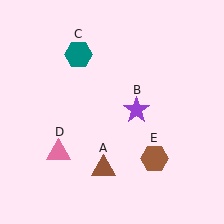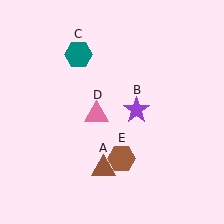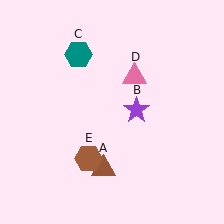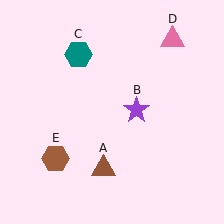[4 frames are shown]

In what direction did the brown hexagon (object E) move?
The brown hexagon (object E) moved left.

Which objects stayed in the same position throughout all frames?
Brown triangle (object A) and purple star (object B) and teal hexagon (object C) remained stationary.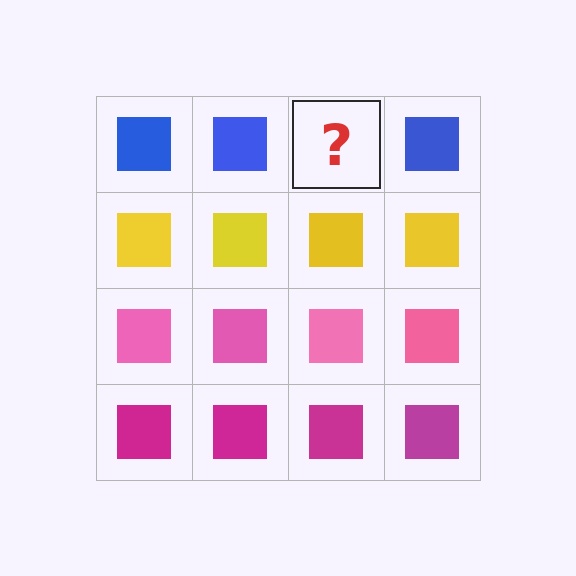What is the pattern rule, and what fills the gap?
The rule is that each row has a consistent color. The gap should be filled with a blue square.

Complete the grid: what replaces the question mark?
The question mark should be replaced with a blue square.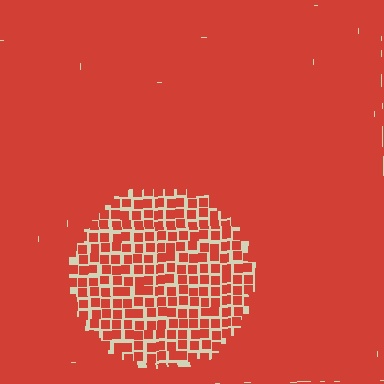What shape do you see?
I see a circle.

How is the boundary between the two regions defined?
The boundary is defined by a change in element density (approximately 2.1x ratio). All elements are the same color, size, and shape.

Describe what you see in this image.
The image contains small red elements arranged at two different densities. A circle-shaped region is visible where the elements are less densely packed than the surrounding area.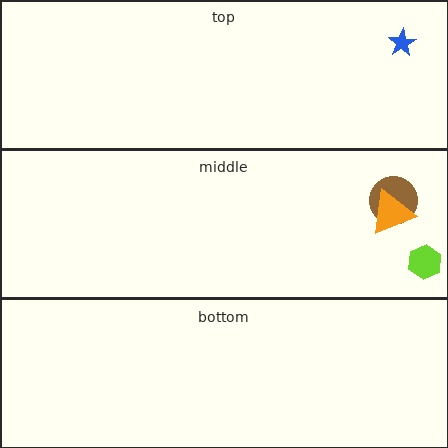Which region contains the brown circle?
The middle region.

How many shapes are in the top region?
1.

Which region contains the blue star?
The top region.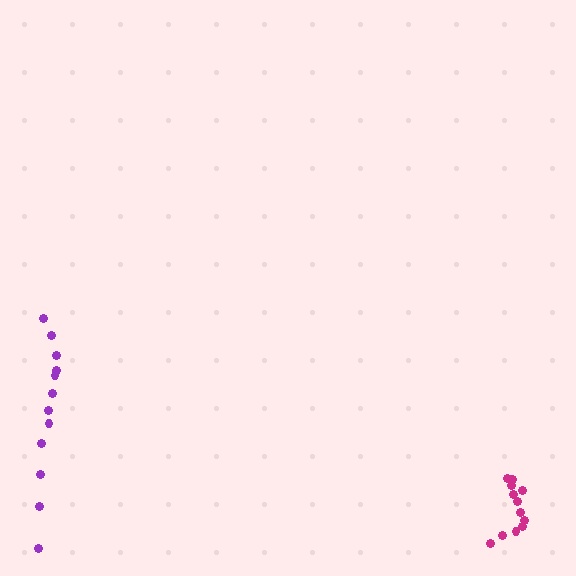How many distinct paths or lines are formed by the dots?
There are 2 distinct paths.